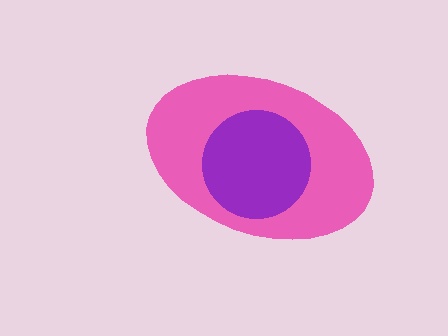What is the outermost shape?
The pink ellipse.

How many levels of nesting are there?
2.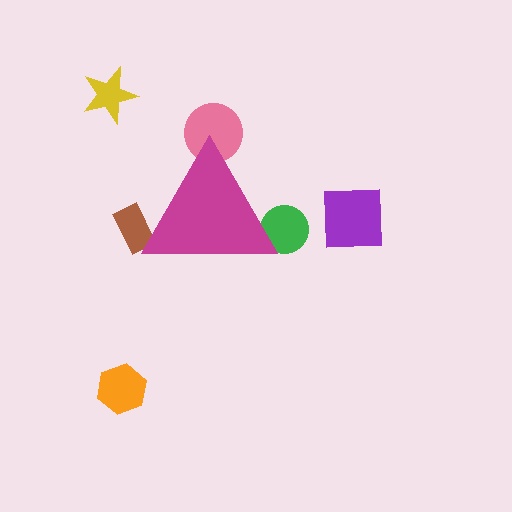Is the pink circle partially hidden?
Yes, the pink circle is partially hidden behind the magenta triangle.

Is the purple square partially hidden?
No, the purple square is fully visible.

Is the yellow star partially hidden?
No, the yellow star is fully visible.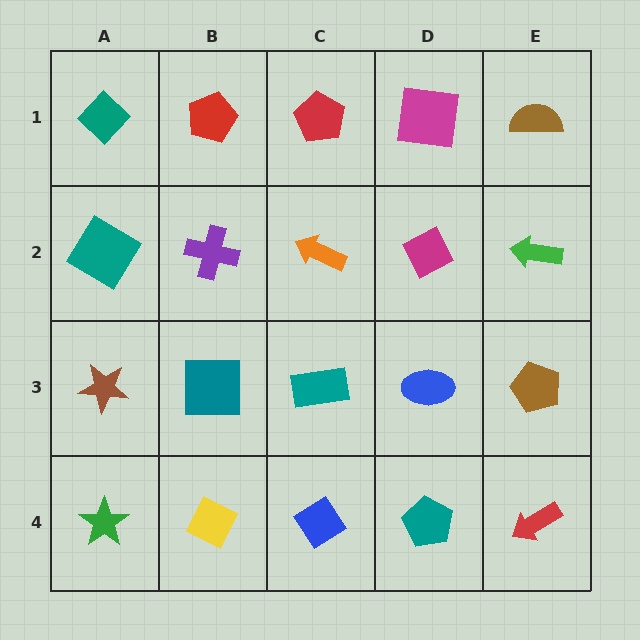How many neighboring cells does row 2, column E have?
3.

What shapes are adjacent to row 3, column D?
A magenta diamond (row 2, column D), a teal pentagon (row 4, column D), a teal rectangle (row 3, column C), a brown pentagon (row 3, column E).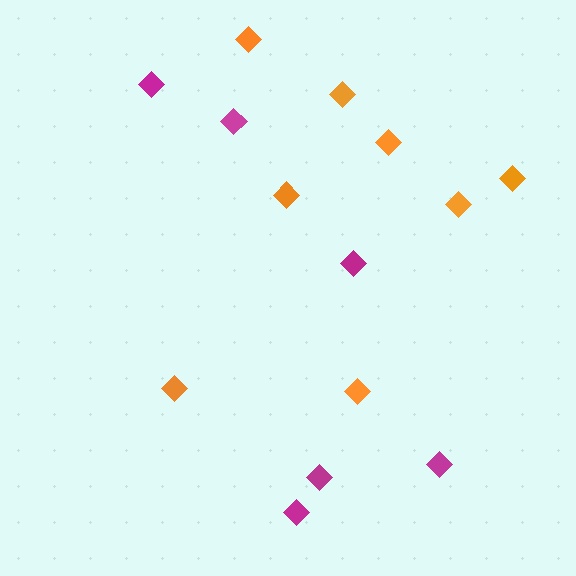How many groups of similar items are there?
There are 2 groups: one group of magenta diamonds (6) and one group of orange diamonds (8).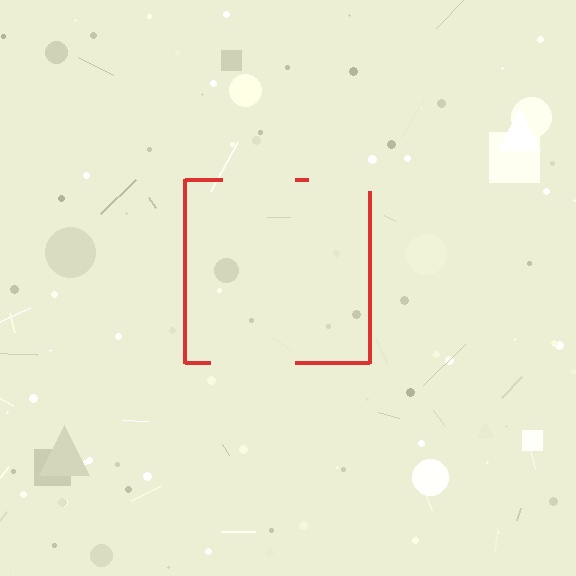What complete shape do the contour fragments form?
The contour fragments form a square.